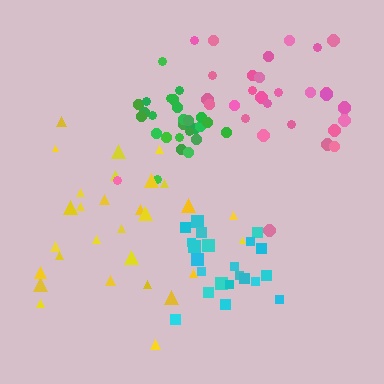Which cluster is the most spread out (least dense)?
Pink.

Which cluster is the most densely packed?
Green.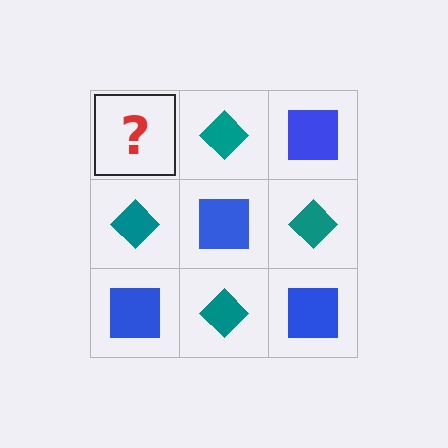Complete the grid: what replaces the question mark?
The question mark should be replaced with a blue square.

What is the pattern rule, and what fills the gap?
The rule is that it alternates blue square and teal diamond in a checkerboard pattern. The gap should be filled with a blue square.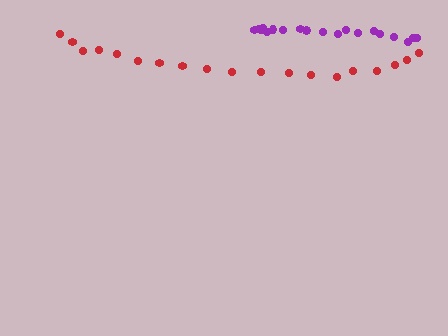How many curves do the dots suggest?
There are 2 distinct paths.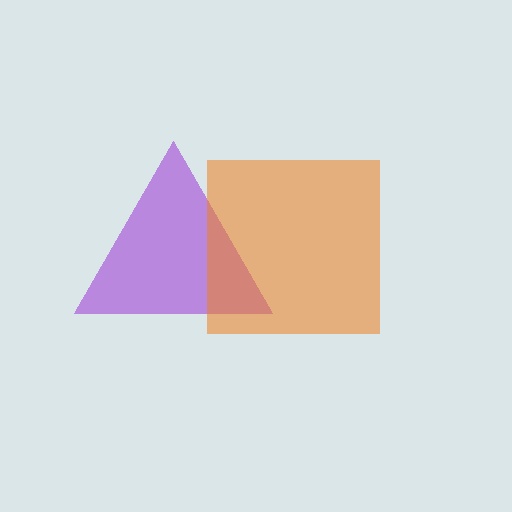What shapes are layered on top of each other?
The layered shapes are: a purple triangle, an orange square.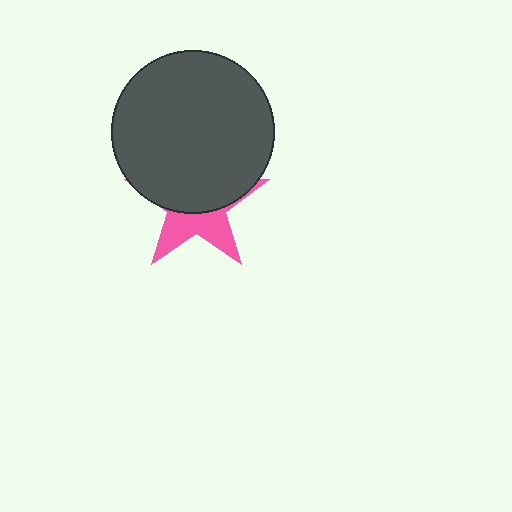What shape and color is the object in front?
The object in front is a dark gray circle.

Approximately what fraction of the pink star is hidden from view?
Roughly 60% of the pink star is hidden behind the dark gray circle.